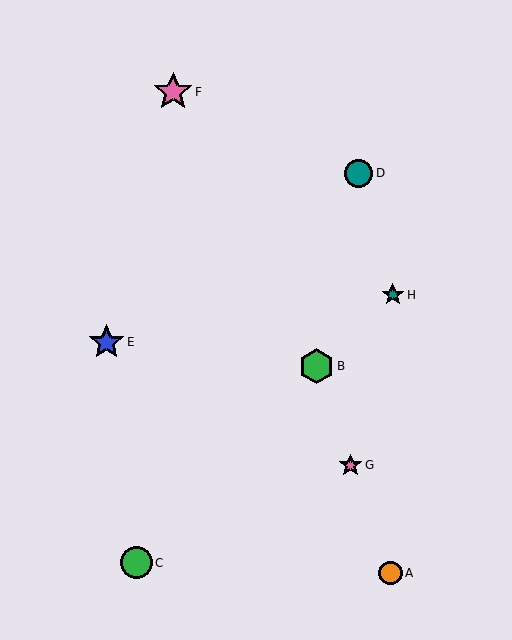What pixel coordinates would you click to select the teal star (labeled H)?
Click at (393, 295) to select the teal star H.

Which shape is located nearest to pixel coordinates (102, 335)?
The blue star (labeled E) at (107, 342) is nearest to that location.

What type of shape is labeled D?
Shape D is a teal circle.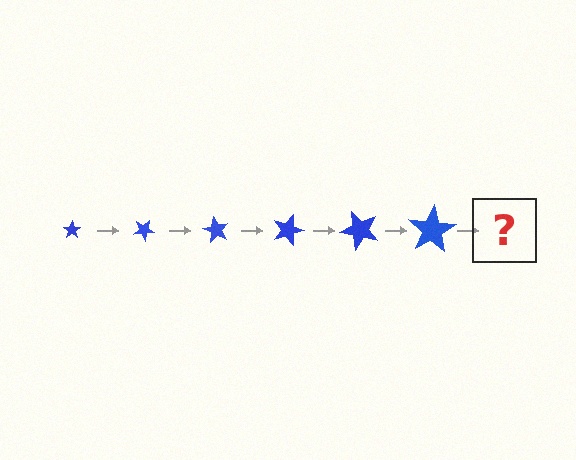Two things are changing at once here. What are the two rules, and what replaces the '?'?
The two rules are that the star grows larger each step and it rotates 30 degrees each step. The '?' should be a star, larger than the previous one and rotated 180 degrees from the start.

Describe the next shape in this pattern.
It should be a star, larger than the previous one and rotated 180 degrees from the start.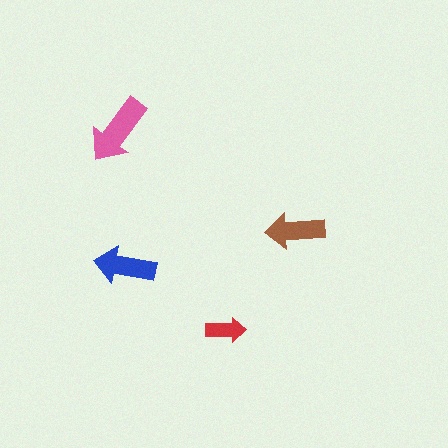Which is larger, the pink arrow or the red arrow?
The pink one.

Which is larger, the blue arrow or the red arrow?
The blue one.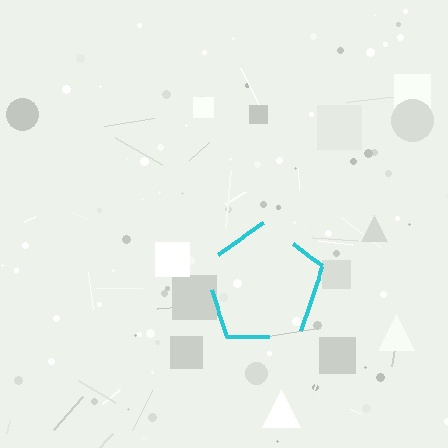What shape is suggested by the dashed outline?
The dashed outline suggests a pentagon.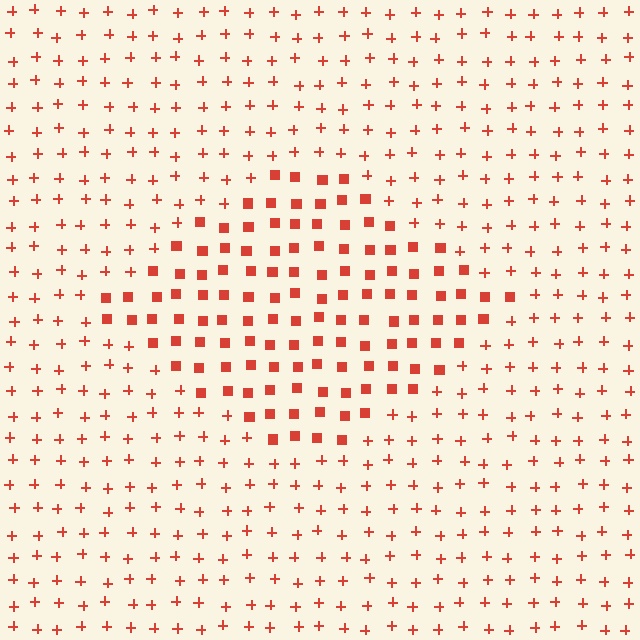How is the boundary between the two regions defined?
The boundary is defined by a change in element shape: squares inside vs. plus signs outside. All elements share the same color and spacing.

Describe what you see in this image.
The image is filled with small red elements arranged in a uniform grid. A diamond-shaped region contains squares, while the surrounding area contains plus signs. The boundary is defined purely by the change in element shape.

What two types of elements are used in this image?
The image uses squares inside the diamond region and plus signs outside it.